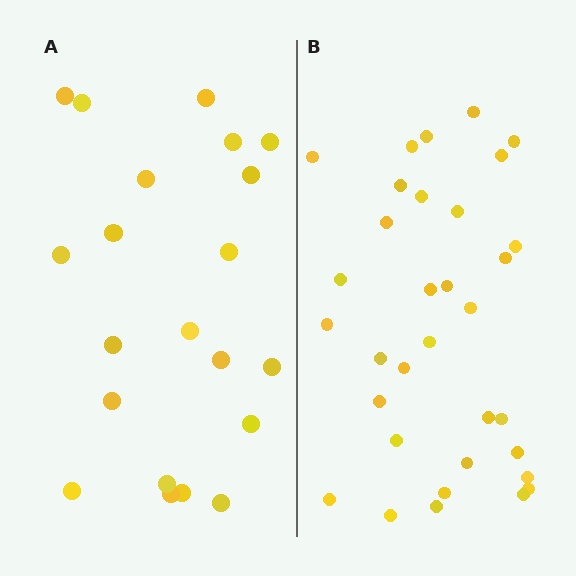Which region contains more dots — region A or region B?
Region B (the right region) has more dots.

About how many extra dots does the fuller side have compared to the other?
Region B has roughly 12 or so more dots than region A.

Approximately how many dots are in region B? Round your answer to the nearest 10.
About 30 dots. (The exact count is 33, which rounds to 30.)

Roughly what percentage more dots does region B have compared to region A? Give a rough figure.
About 55% more.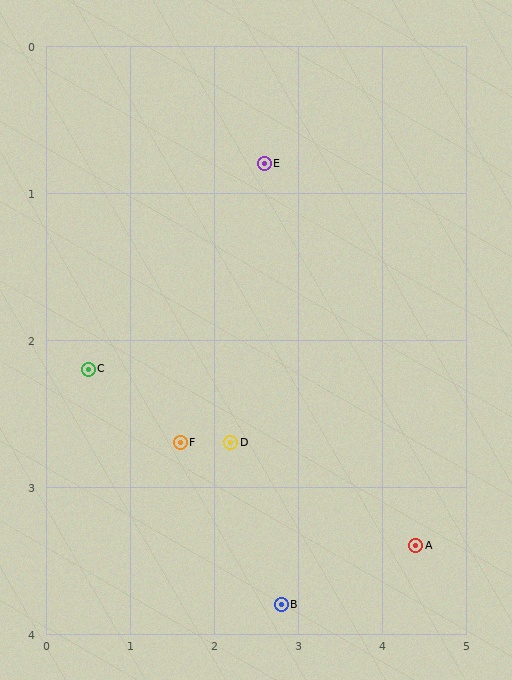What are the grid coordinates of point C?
Point C is at approximately (0.5, 2.2).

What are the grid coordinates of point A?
Point A is at approximately (4.4, 3.4).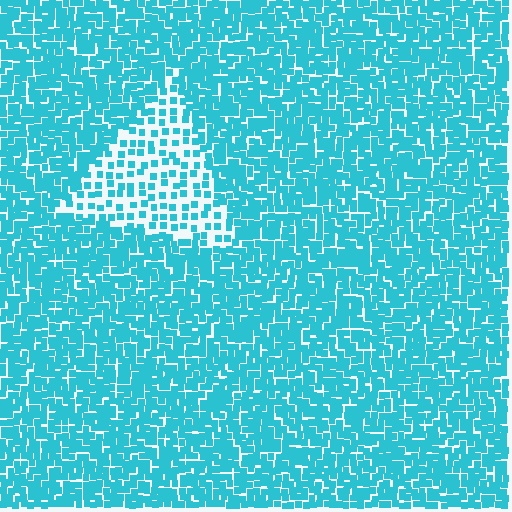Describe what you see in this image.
The image contains small cyan elements arranged at two different densities. A triangle-shaped region is visible where the elements are less densely packed than the surrounding area.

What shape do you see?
I see a triangle.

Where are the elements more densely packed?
The elements are more densely packed outside the triangle boundary.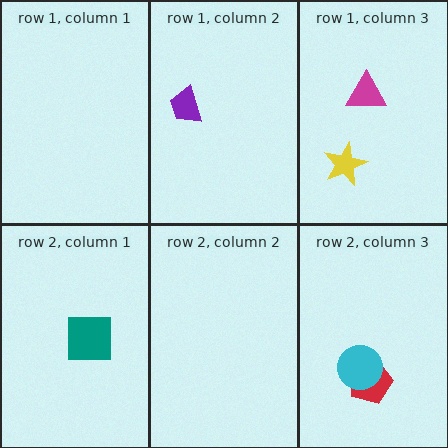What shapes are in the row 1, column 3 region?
The yellow star, the magenta triangle.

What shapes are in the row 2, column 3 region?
The red pentagon, the cyan circle.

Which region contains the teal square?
The row 2, column 1 region.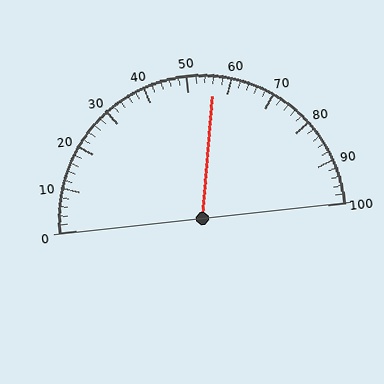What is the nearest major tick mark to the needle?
The nearest major tick mark is 60.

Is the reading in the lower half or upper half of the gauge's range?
The reading is in the upper half of the range (0 to 100).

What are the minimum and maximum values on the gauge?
The gauge ranges from 0 to 100.